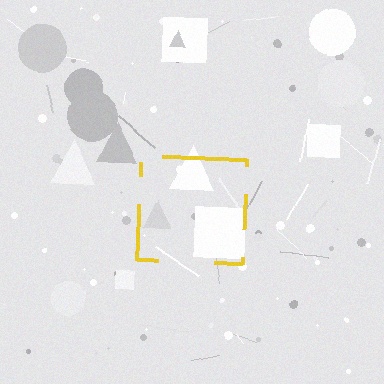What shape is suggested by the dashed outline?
The dashed outline suggests a square.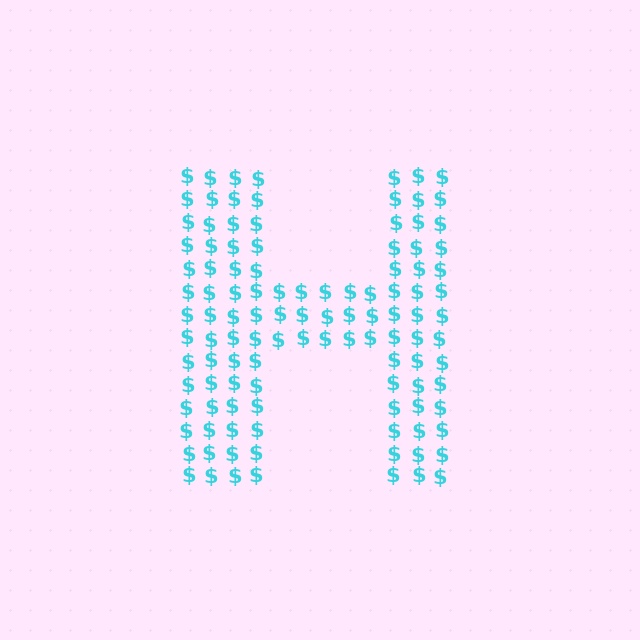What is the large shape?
The large shape is the letter H.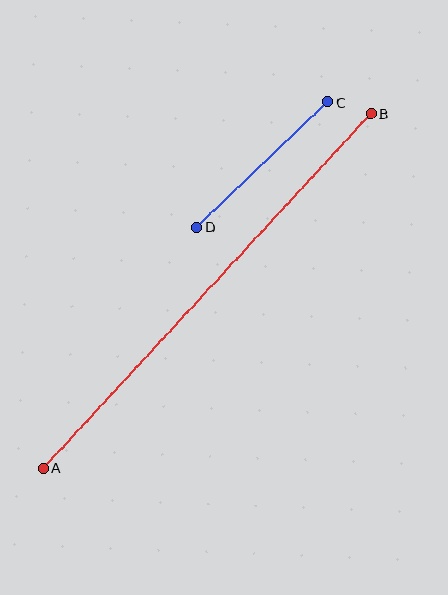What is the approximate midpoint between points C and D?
The midpoint is at approximately (262, 164) pixels.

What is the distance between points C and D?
The distance is approximately 181 pixels.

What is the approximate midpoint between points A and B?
The midpoint is at approximately (207, 291) pixels.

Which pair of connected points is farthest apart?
Points A and B are farthest apart.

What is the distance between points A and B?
The distance is approximately 482 pixels.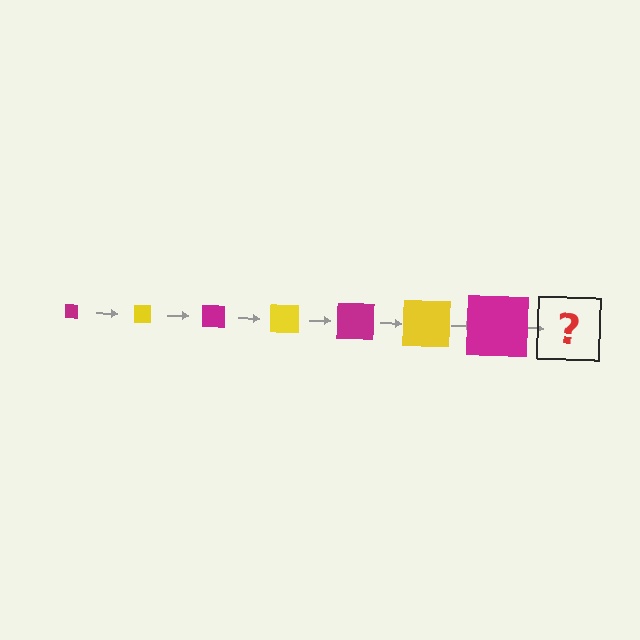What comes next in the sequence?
The next element should be a yellow square, larger than the previous one.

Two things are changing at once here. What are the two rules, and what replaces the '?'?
The two rules are that the square grows larger each step and the color cycles through magenta and yellow. The '?' should be a yellow square, larger than the previous one.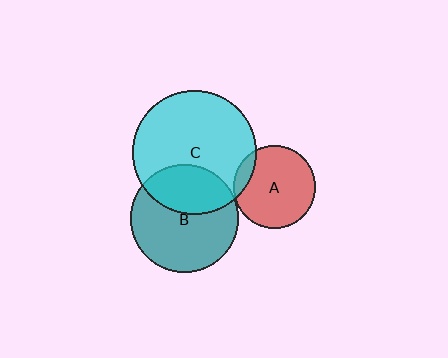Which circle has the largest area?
Circle C (cyan).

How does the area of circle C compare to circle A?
Approximately 2.3 times.